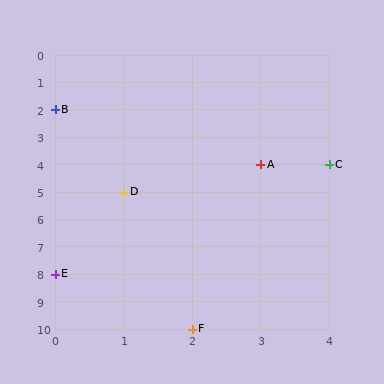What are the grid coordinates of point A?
Point A is at grid coordinates (3, 4).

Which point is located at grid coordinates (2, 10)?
Point F is at (2, 10).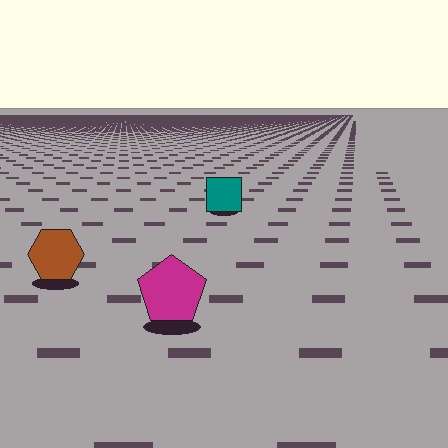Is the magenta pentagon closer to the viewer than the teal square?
Yes. The magenta pentagon is closer — you can tell from the texture gradient: the ground texture is coarser near it.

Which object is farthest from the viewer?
The teal square is farthest from the viewer. It appears smaller and the ground texture around it is denser.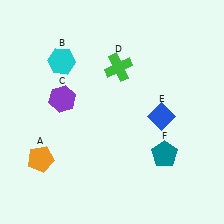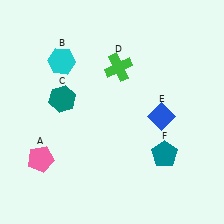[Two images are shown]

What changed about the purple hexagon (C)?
In Image 1, C is purple. In Image 2, it changed to teal.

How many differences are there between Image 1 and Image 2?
There are 2 differences between the two images.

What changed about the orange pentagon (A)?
In Image 1, A is orange. In Image 2, it changed to pink.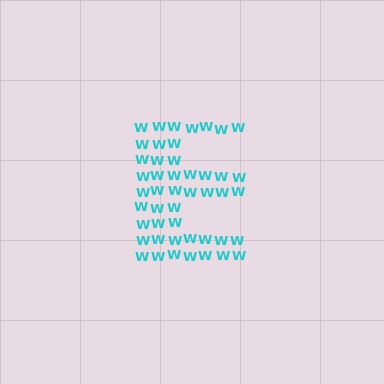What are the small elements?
The small elements are letter W's.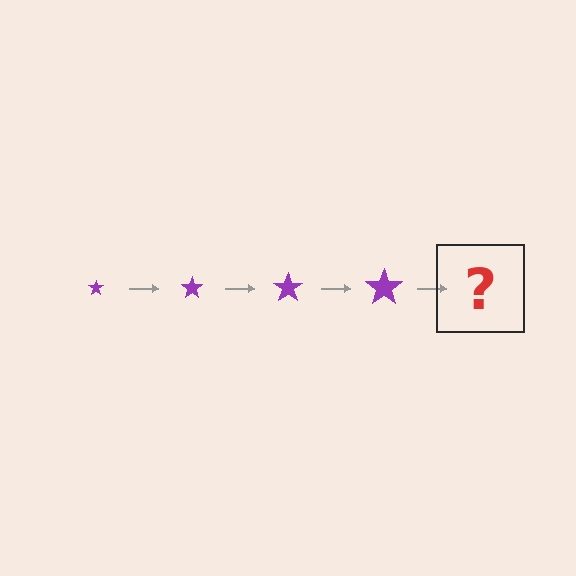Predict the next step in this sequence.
The next step is a purple star, larger than the previous one.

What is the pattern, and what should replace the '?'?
The pattern is that the star gets progressively larger each step. The '?' should be a purple star, larger than the previous one.